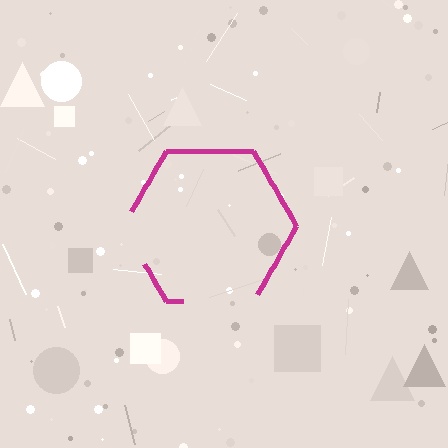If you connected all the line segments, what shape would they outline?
They would outline a hexagon.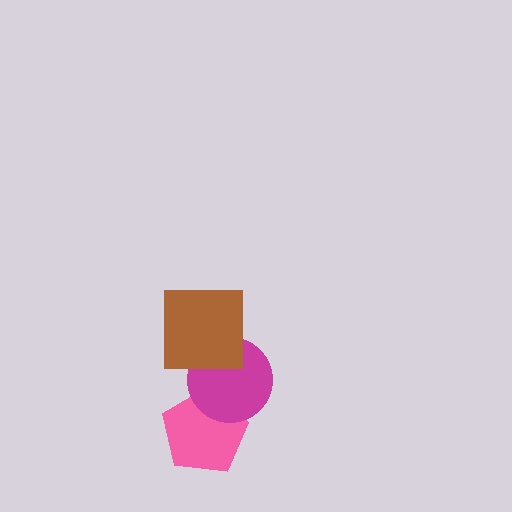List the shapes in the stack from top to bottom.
From top to bottom: the brown square, the magenta circle, the pink pentagon.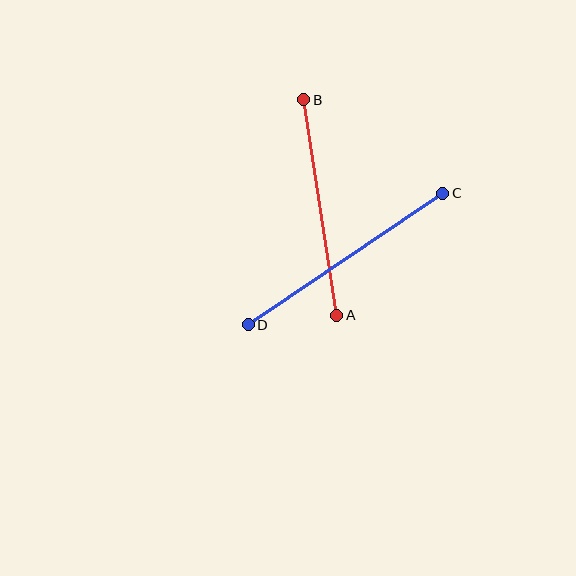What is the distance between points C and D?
The distance is approximately 235 pixels.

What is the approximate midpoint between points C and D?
The midpoint is at approximately (345, 259) pixels.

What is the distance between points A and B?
The distance is approximately 218 pixels.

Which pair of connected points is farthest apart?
Points C and D are farthest apart.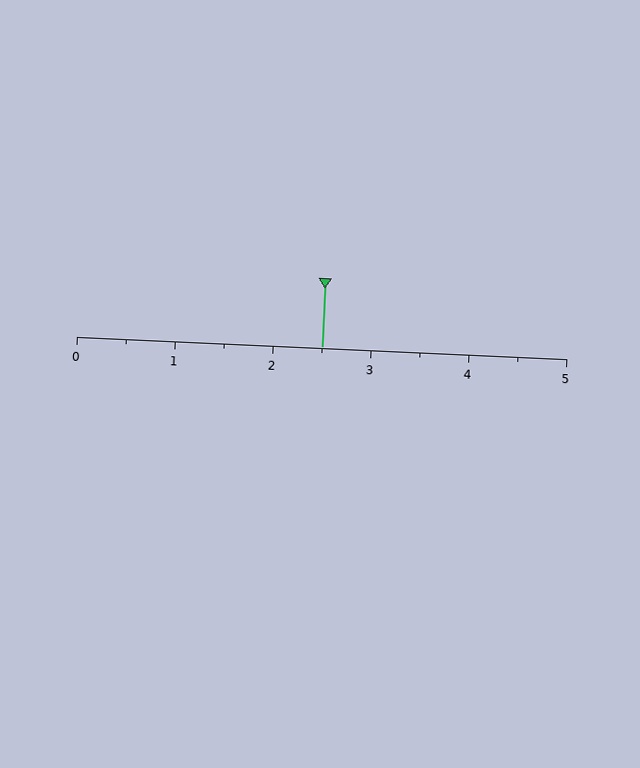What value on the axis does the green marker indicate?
The marker indicates approximately 2.5.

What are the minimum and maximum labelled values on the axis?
The axis runs from 0 to 5.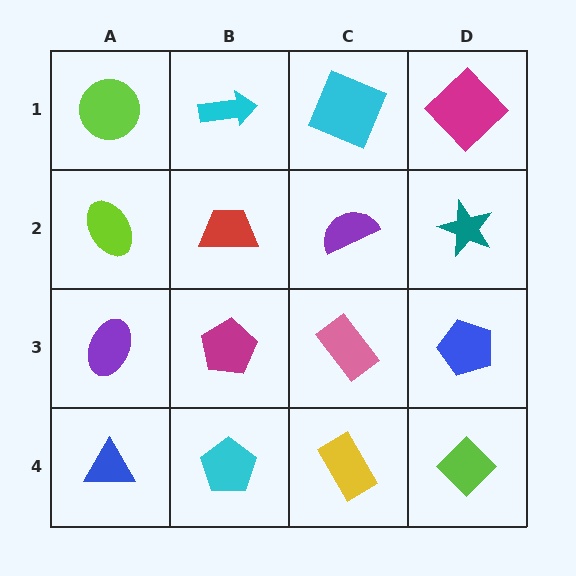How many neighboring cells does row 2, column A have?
3.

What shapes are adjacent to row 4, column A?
A purple ellipse (row 3, column A), a cyan pentagon (row 4, column B).